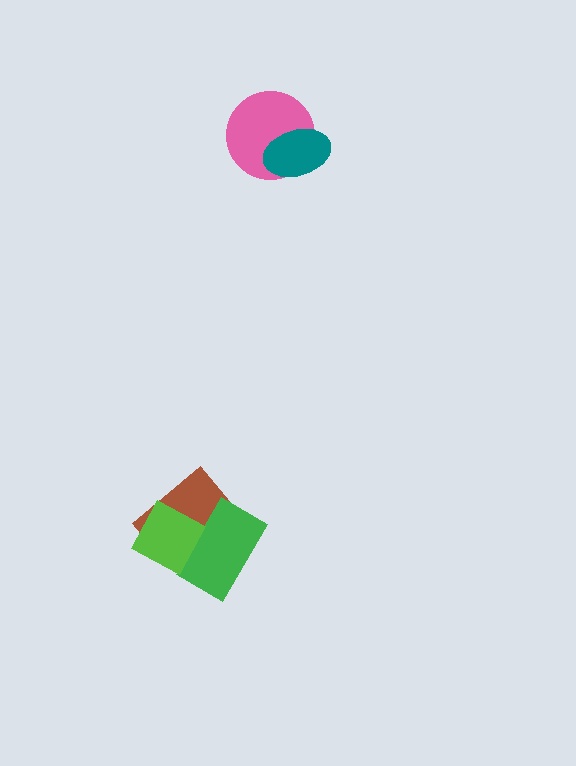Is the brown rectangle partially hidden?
Yes, it is partially covered by another shape.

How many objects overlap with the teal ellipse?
1 object overlaps with the teal ellipse.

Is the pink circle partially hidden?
Yes, it is partially covered by another shape.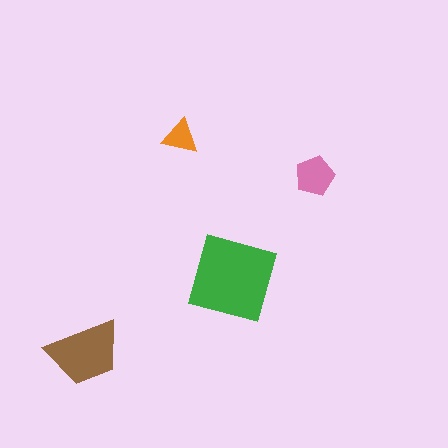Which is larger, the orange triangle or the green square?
The green square.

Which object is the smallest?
The orange triangle.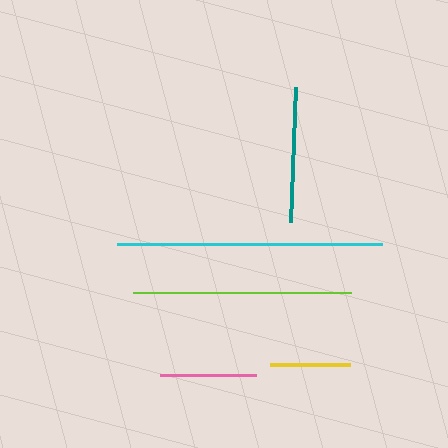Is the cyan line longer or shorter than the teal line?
The cyan line is longer than the teal line.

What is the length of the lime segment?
The lime segment is approximately 218 pixels long.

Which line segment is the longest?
The cyan line is the longest at approximately 265 pixels.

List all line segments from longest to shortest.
From longest to shortest: cyan, lime, teal, pink, yellow.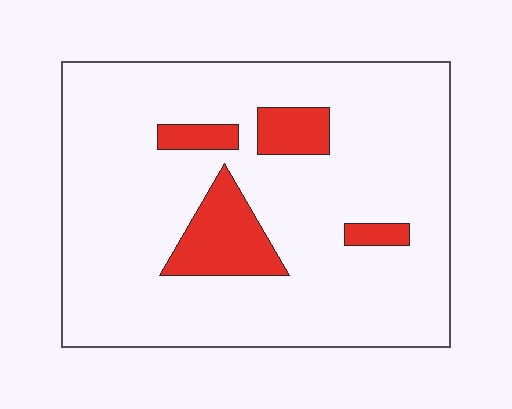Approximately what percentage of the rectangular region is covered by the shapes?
Approximately 15%.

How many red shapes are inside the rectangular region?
4.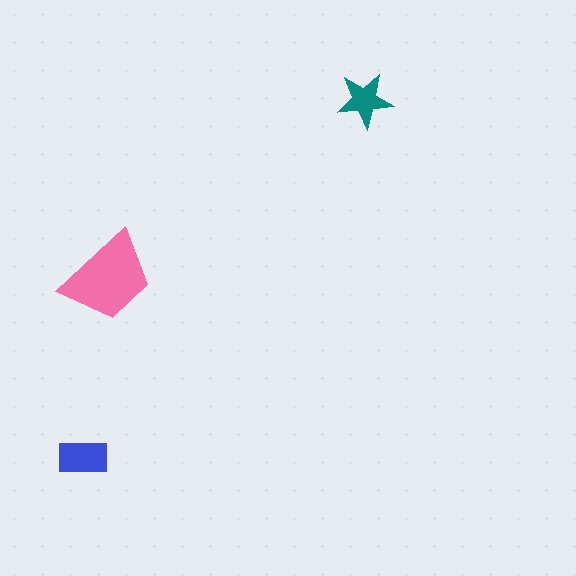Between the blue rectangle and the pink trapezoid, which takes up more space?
The pink trapezoid.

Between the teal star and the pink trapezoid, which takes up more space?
The pink trapezoid.